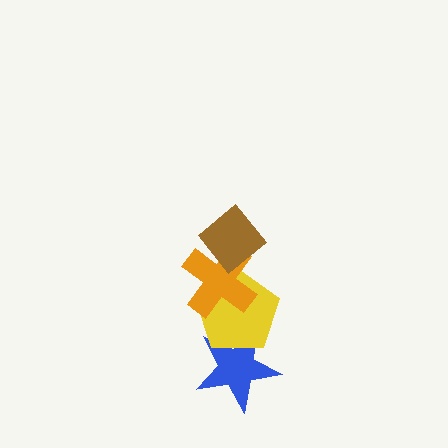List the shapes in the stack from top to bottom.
From top to bottom: the brown diamond, the orange cross, the yellow pentagon, the blue star.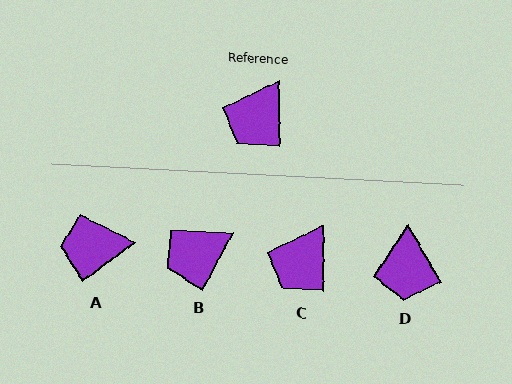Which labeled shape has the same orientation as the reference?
C.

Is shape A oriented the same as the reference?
No, it is off by about 53 degrees.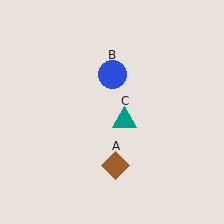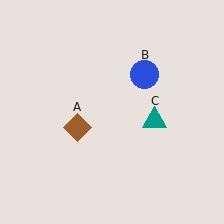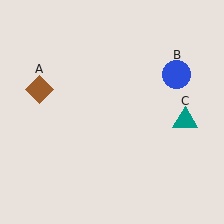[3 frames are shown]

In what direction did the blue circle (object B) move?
The blue circle (object B) moved right.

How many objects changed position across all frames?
3 objects changed position: brown diamond (object A), blue circle (object B), teal triangle (object C).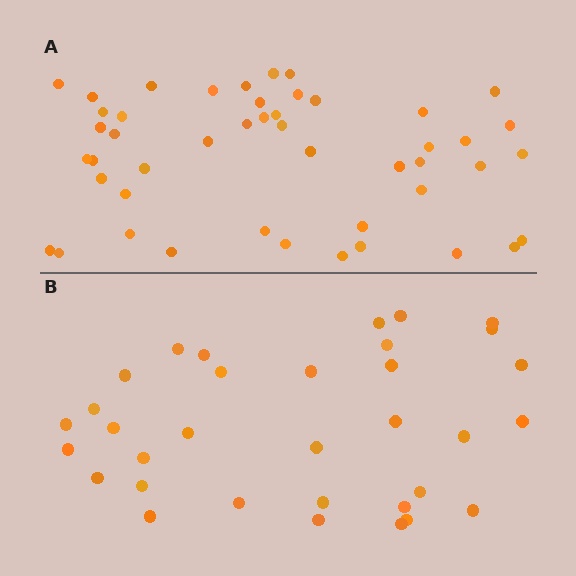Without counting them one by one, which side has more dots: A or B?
Region A (the top region) has more dots.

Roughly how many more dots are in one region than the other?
Region A has approximately 15 more dots than region B.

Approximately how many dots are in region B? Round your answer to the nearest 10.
About 30 dots. (The exact count is 33, which rounds to 30.)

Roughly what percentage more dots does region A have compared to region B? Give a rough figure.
About 40% more.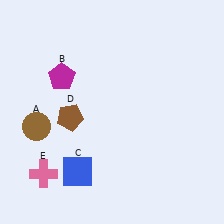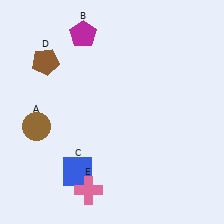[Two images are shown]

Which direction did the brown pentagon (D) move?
The brown pentagon (D) moved up.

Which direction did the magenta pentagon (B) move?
The magenta pentagon (B) moved up.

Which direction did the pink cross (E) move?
The pink cross (E) moved right.